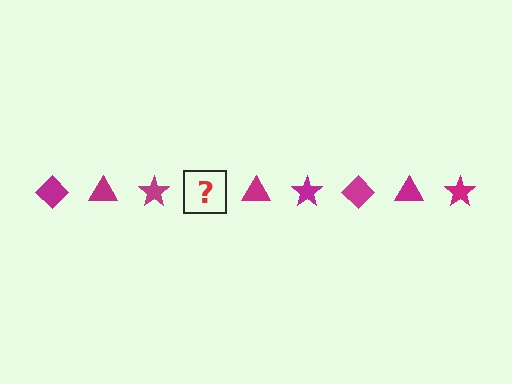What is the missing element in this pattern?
The missing element is a magenta diamond.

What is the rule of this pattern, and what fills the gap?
The rule is that the pattern cycles through diamond, triangle, star shapes in magenta. The gap should be filled with a magenta diamond.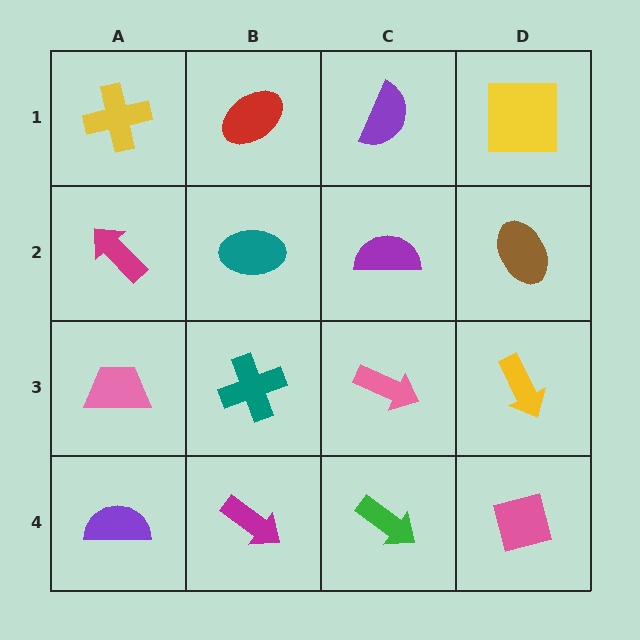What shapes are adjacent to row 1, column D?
A brown ellipse (row 2, column D), a purple semicircle (row 1, column C).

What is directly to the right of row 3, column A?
A teal cross.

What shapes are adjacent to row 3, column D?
A brown ellipse (row 2, column D), a pink square (row 4, column D), a pink arrow (row 3, column C).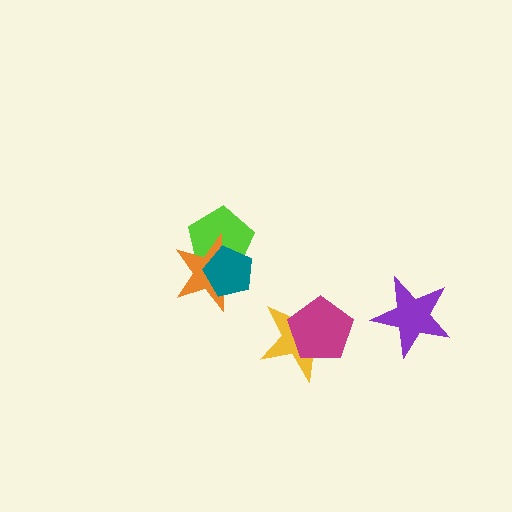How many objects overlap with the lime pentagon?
2 objects overlap with the lime pentagon.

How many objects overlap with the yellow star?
1 object overlaps with the yellow star.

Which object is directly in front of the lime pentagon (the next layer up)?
The orange star is directly in front of the lime pentagon.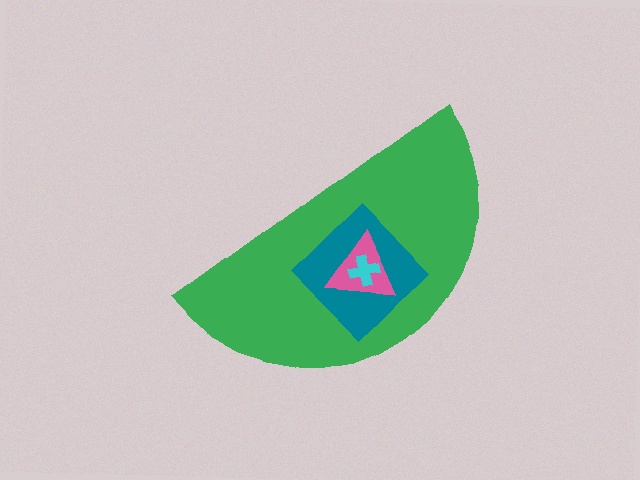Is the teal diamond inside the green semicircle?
Yes.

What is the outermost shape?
The green semicircle.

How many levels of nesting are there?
4.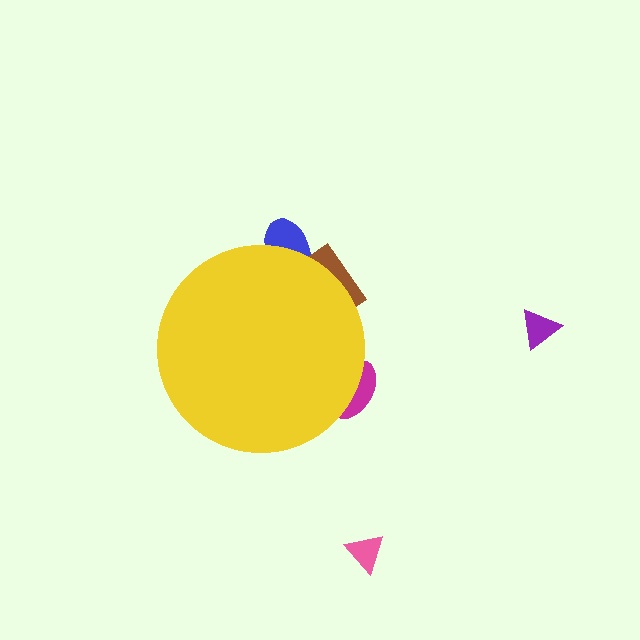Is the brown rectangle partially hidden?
Yes, the brown rectangle is partially hidden behind the yellow circle.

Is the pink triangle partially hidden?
No, the pink triangle is fully visible.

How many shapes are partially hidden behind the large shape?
3 shapes are partially hidden.